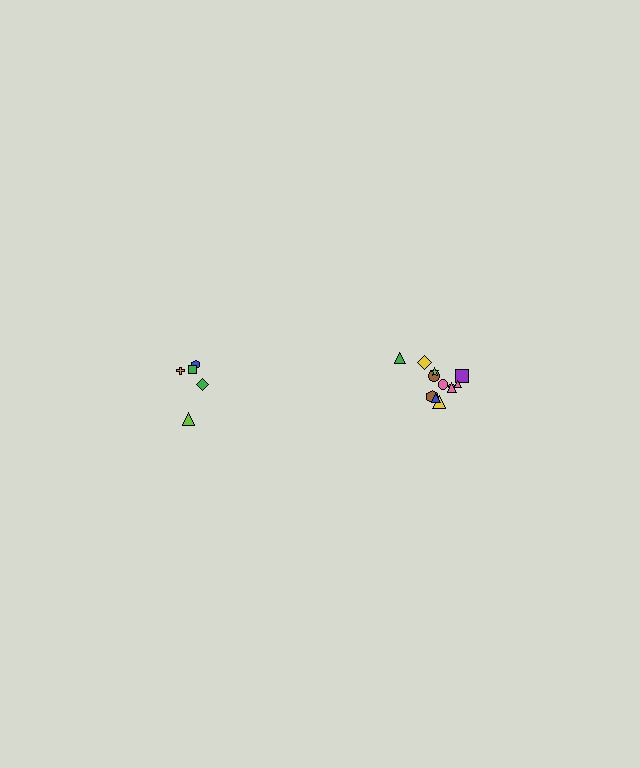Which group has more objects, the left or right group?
The right group.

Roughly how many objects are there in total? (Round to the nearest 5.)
Roughly 15 objects in total.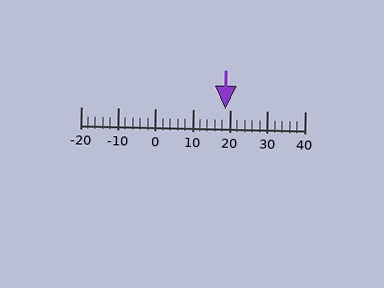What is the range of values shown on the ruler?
The ruler shows values from -20 to 40.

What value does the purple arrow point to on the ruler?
The purple arrow points to approximately 19.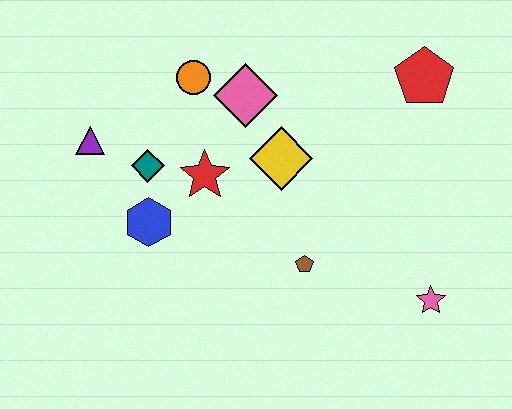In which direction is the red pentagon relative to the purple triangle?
The red pentagon is to the right of the purple triangle.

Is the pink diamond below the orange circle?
Yes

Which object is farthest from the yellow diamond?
The pink star is farthest from the yellow diamond.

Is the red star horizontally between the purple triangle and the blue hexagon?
No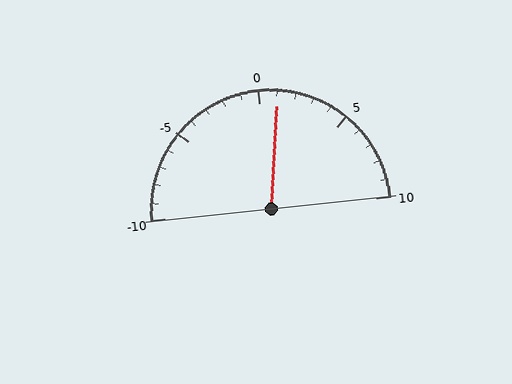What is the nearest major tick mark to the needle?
The nearest major tick mark is 0.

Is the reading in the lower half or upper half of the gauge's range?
The reading is in the upper half of the range (-10 to 10).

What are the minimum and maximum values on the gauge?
The gauge ranges from -10 to 10.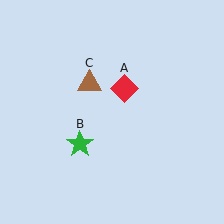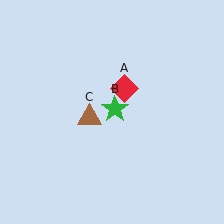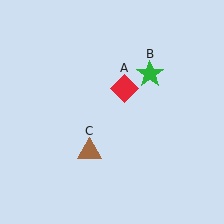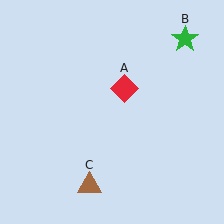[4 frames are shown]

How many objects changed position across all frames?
2 objects changed position: green star (object B), brown triangle (object C).